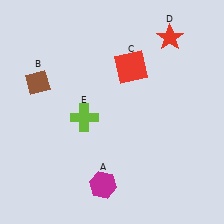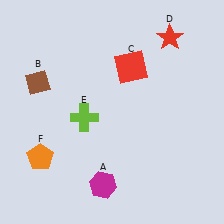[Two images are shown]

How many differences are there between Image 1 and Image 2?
There is 1 difference between the two images.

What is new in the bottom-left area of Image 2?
An orange pentagon (F) was added in the bottom-left area of Image 2.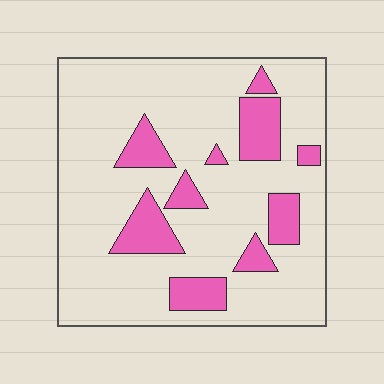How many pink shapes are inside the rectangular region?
10.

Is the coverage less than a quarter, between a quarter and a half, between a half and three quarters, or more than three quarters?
Less than a quarter.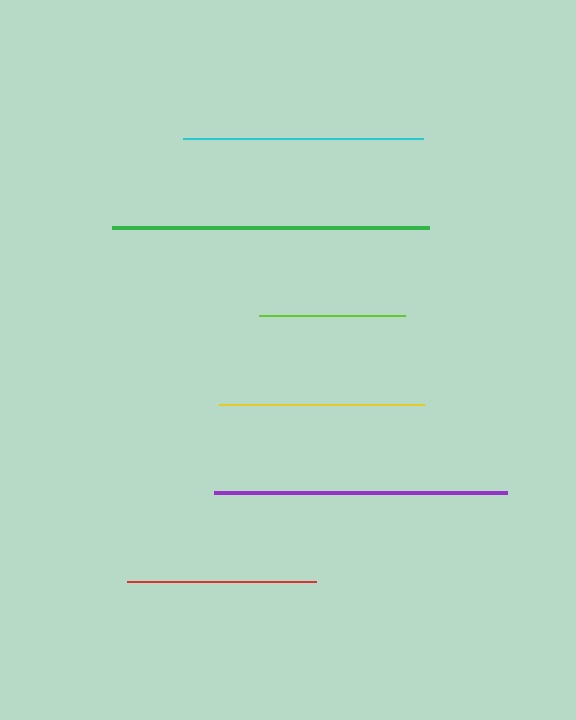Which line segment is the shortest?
The lime line is the shortest at approximately 146 pixels.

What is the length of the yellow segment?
The yellow segment is approximately 205 pixels long.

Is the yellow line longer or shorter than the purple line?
The purple line is longer than the yellow line.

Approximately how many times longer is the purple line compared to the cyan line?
The purple line is approximately 1.2 times the length of the cyan line.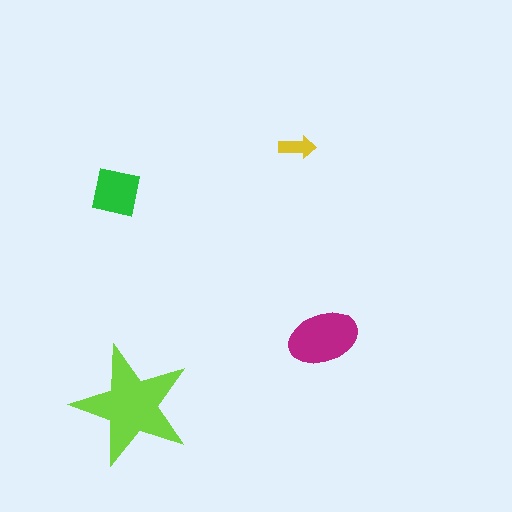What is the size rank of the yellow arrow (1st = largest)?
4th.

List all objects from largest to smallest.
The lime star, the magenta ellipse, the green square, the yellow arrow.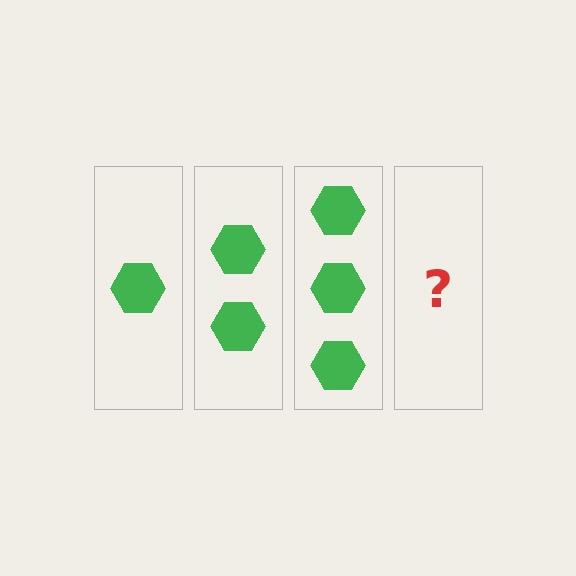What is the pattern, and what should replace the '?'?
The pattern is that each step adds one more hexagon. The '?' should be 4 hexagons.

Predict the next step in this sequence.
The next step is 4 hexagons.